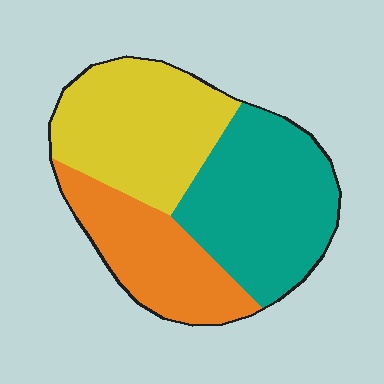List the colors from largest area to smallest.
From largest to smallest: teal, yellow, orange.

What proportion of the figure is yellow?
Yellow covers 35% of the figure.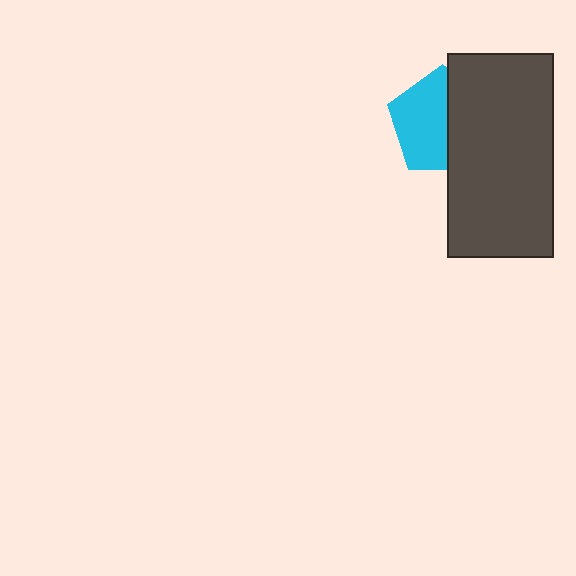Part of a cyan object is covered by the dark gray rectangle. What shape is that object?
It is a pentagon.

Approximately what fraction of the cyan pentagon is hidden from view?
Roughly 44% of the cyan pentagon is hidden behind the dark gray rectangle.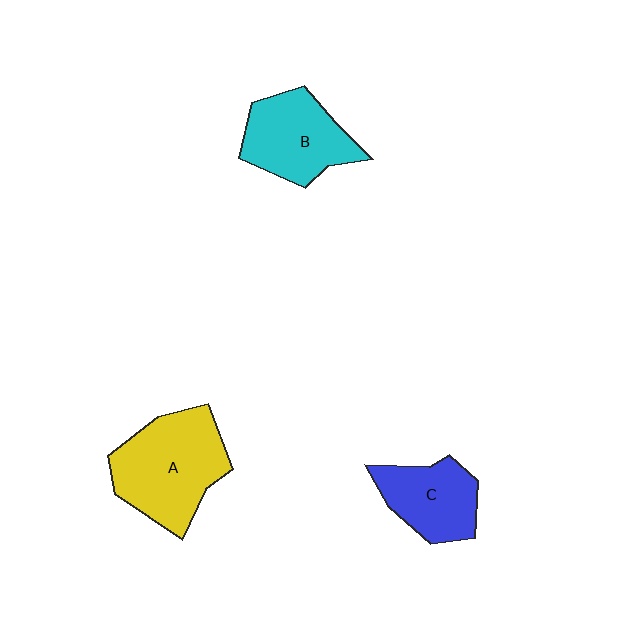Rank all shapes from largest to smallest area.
From largest to smallest: A (yellow), B (cyan), C (blue).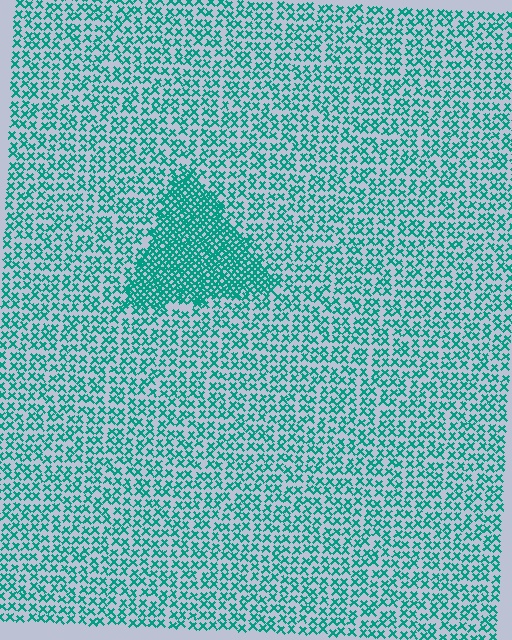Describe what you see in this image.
The image contains small teal elements arranged at two different densities. A triangle-shaped region is visible where the elements are more densely packed than the surrounding area.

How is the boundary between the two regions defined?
The boundary is defined by a change in element density (approximately 2.3x ratio). All elements are the same color, size, and shape.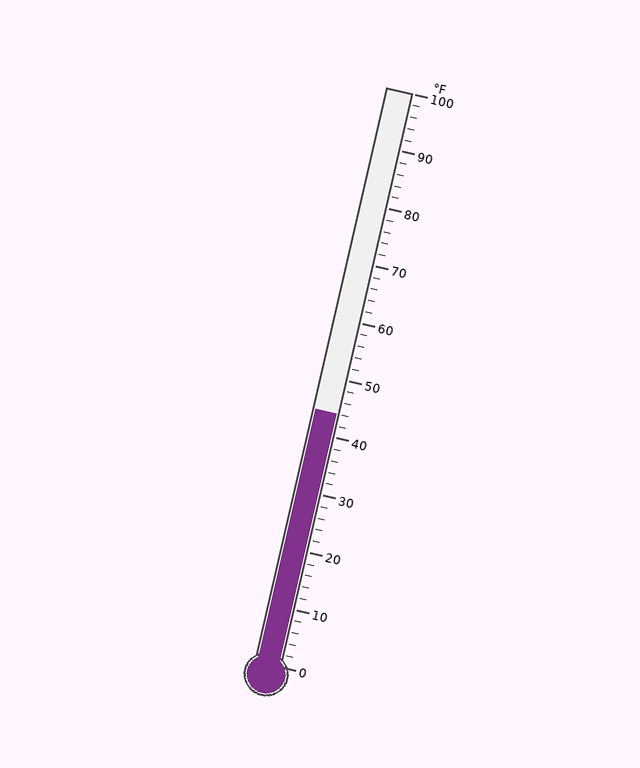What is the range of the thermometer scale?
The thermometer scale ranges from 0°F to 100°F.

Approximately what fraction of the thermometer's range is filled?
The thermometer is filled to approximately 45% of its range.